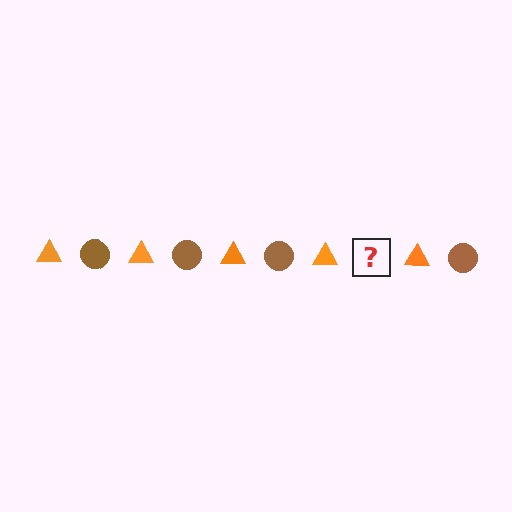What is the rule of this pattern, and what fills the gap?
The rule is that the pattern alternates between orange triangle and brown circle. The gap should be filled with a brown circle.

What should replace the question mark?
The question mark should be replaced with a brown circle.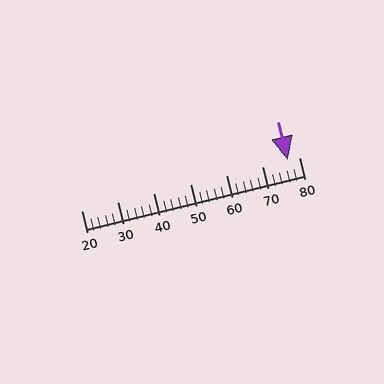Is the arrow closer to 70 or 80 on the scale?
The arrow is closer to 80.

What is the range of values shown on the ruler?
The ruler shows values from 20 to 80.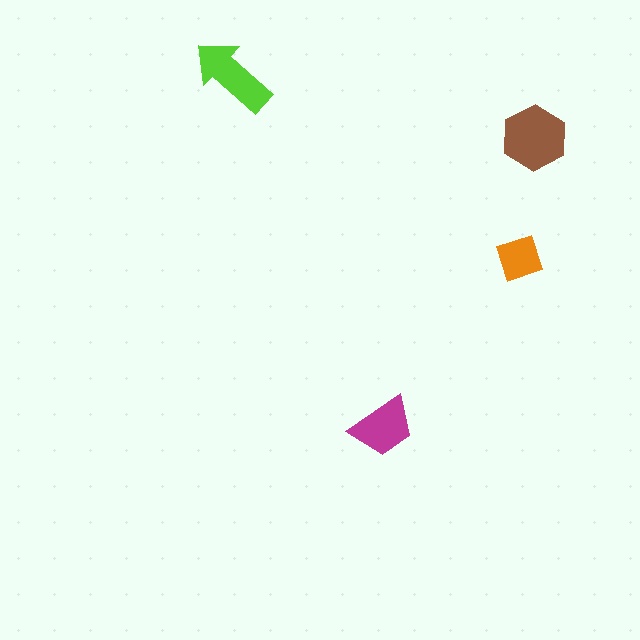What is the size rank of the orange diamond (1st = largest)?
4th.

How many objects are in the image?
There are 4 objects in the image.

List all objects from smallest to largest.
The orange diamond, the magenta trapezoid, the lime arrow, the brown hexagon.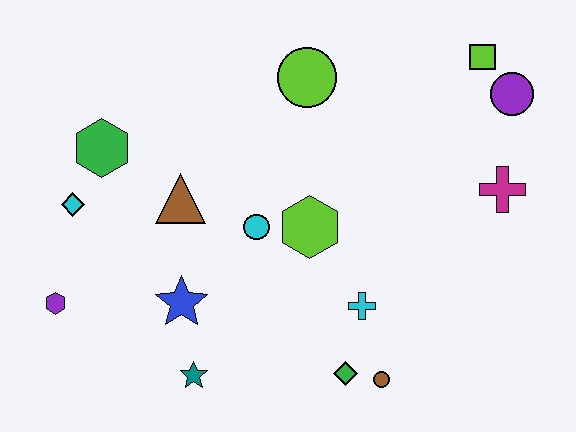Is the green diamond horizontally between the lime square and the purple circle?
No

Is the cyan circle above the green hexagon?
No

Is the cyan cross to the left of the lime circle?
No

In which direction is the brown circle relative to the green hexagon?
The brown circle is to the right of the green hexagon.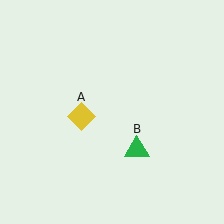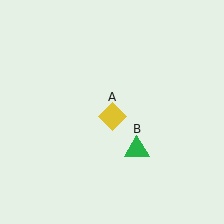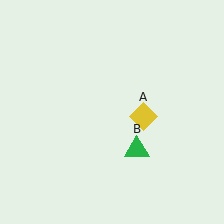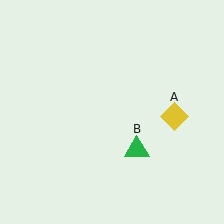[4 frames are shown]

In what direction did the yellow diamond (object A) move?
The yellow diamond (object A) moved right.